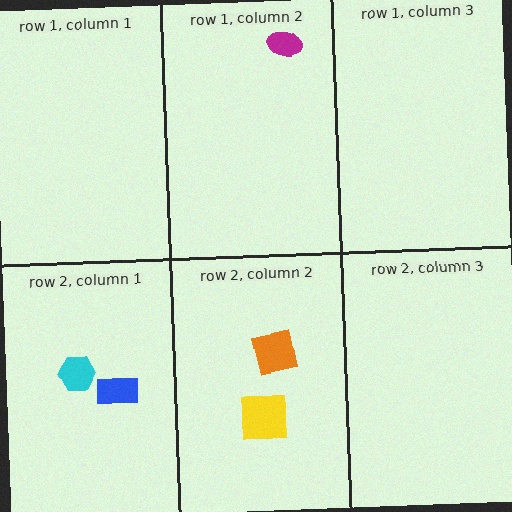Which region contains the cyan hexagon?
The row 2, column 1 region.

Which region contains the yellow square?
The row 2, column 2 region.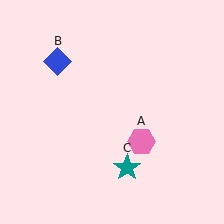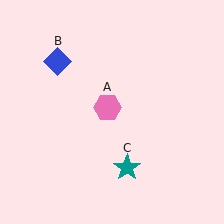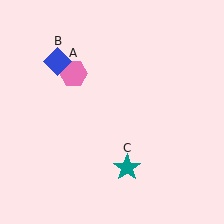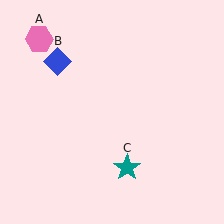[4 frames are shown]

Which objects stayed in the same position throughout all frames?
Blue diamond (object B) and teal star (object C) remained stationary.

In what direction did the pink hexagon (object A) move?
The pink hexagon (object A) moved up and to the left.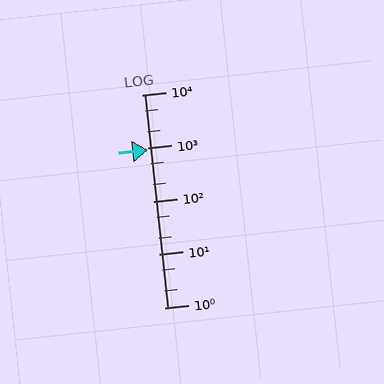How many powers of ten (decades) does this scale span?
The scale spans 4 decades, from 1 to 10000.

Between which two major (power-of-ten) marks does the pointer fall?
The pointer is between 100 and 1000.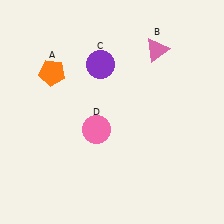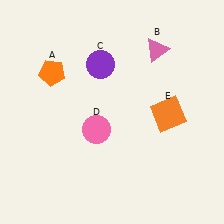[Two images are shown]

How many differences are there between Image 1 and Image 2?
There is 1 difference between the two images.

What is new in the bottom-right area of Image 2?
An orange square (E) was added in the bottom-right area of Image 2.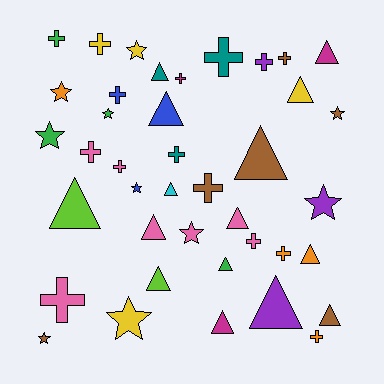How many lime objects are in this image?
There are 2 lime objects.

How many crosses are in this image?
There are 15 crosses.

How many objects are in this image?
There are 40 objects.